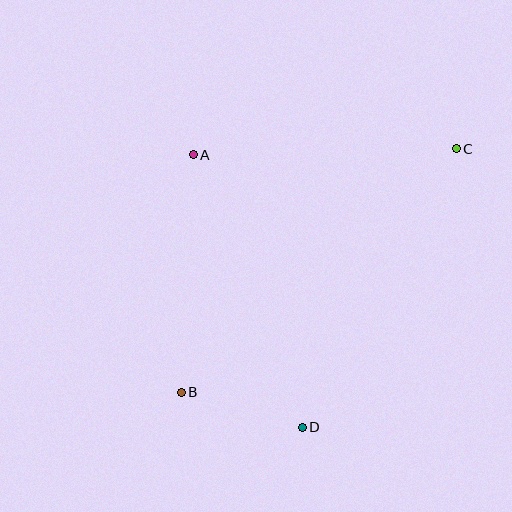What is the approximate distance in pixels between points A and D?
The distance between A and D is approximately 294 pixels.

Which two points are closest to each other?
Points B and D are closest to each other.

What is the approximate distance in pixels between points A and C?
The distance between A and C is approximately 263 pixels.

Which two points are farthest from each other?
Points B and C are farthest from each other.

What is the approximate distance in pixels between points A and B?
The distance between A and B is approximately 238 pixels.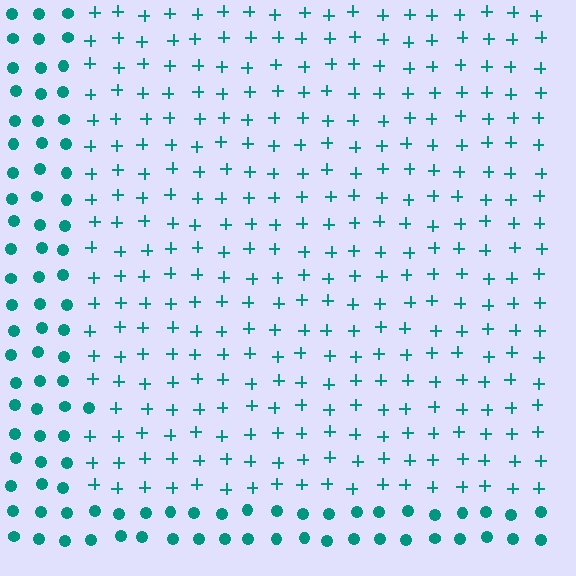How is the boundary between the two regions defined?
The boundary is defined by a change in element shape: plus signs inside vs. circles outside. All elements share the same color and spacing.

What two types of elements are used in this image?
The image uses plus signs inside the rectangle region and circles outside it.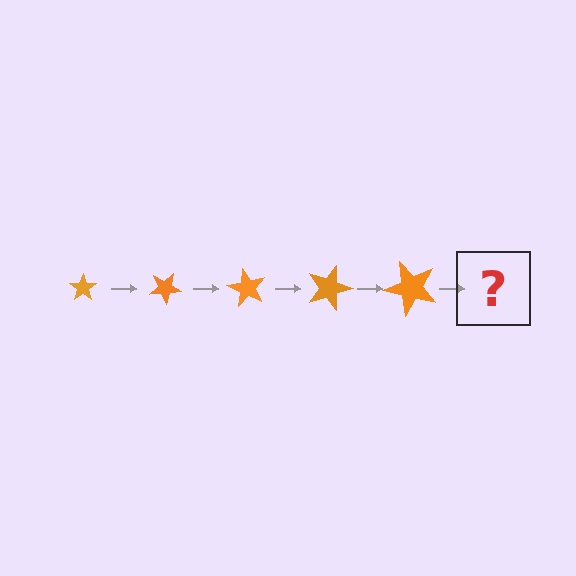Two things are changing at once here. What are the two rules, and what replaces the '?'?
The two rules are that the star grows larger each step and it rotates 30 degrees each step. The '?' should be a star, larger than the previous one and rotated 150 degrees from the start.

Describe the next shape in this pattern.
It should be a star, larger than the previous one and rotated 150 degrees from the start.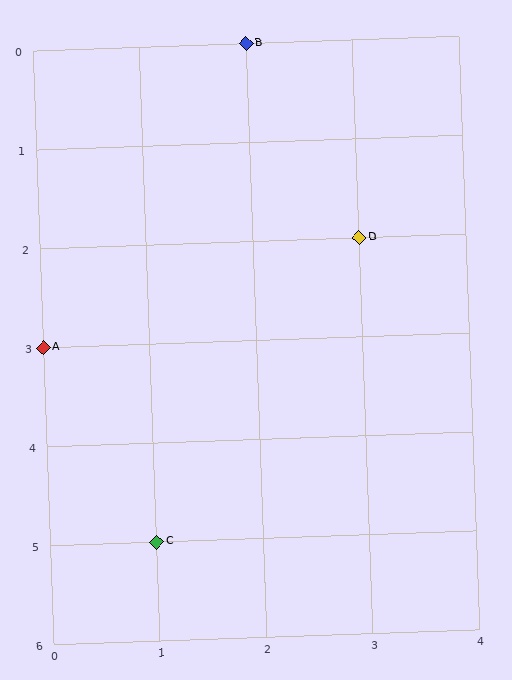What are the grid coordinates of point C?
Point C is at grid coordinates (1, 5).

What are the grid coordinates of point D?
Point D is at grid coordinates (3, 2).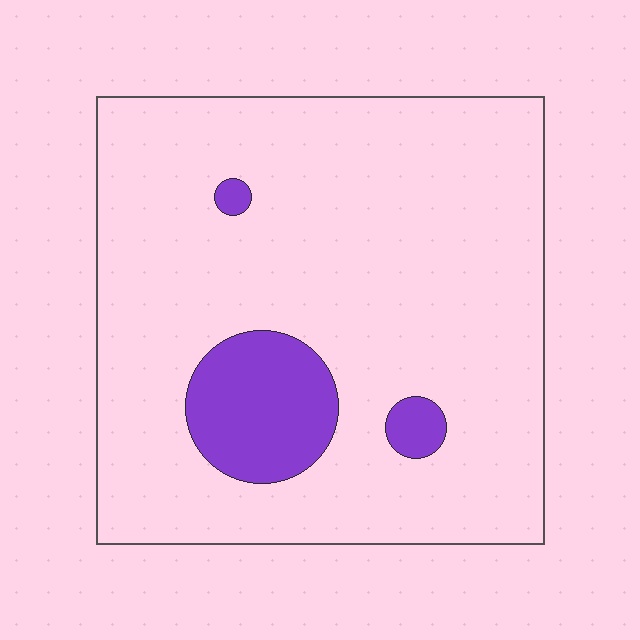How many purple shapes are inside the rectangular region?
3.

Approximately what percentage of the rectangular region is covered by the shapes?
Approximately 10%.